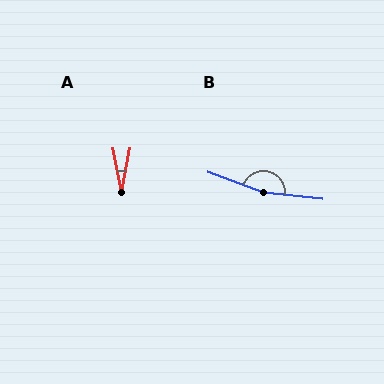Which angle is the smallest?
A, at approximately 21 degrees.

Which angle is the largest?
B, at approximately 167 degrees.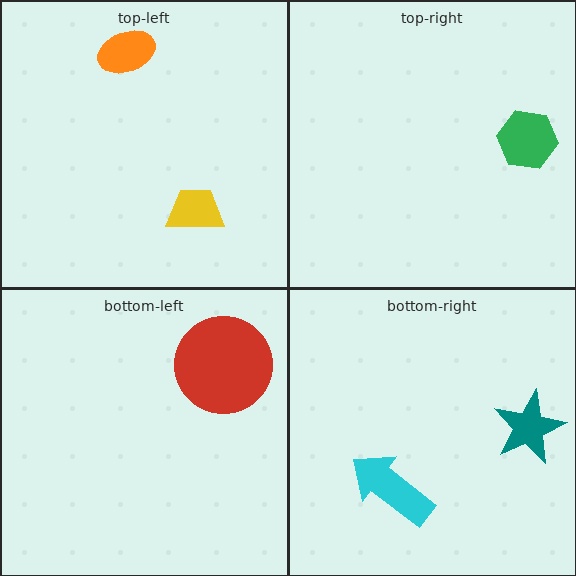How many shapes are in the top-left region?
2.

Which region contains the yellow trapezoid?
The top-left region.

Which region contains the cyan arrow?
The bottom-right region.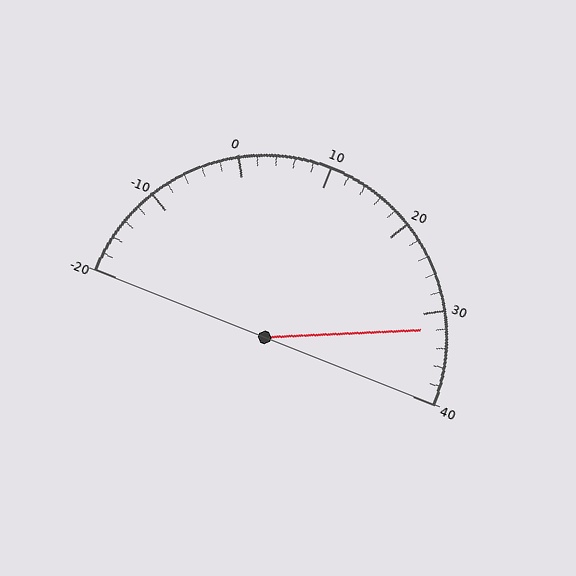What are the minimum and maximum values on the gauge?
The gauge ranges from -20 to 40.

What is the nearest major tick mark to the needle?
The nearest major tick mark is 30.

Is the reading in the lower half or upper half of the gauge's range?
The reading is in the upper half of the range (-20 to 40).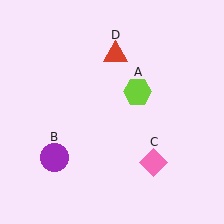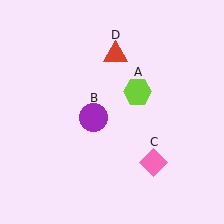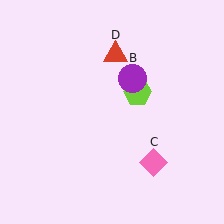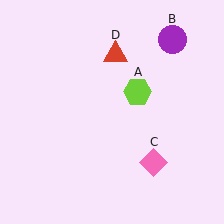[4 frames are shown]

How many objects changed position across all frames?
1 object changed position: purple circle (object B).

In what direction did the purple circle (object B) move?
The purple circle (object B) moved up and to the right.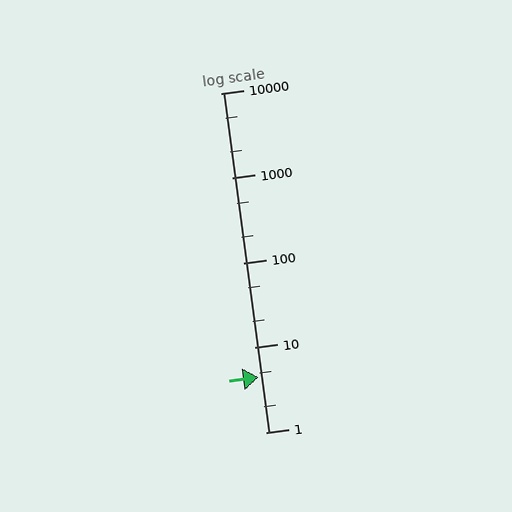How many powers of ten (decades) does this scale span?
The scale spans 4 decades, from 1 to 10000.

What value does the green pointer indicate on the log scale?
The pointer indicates approximately 4.5.